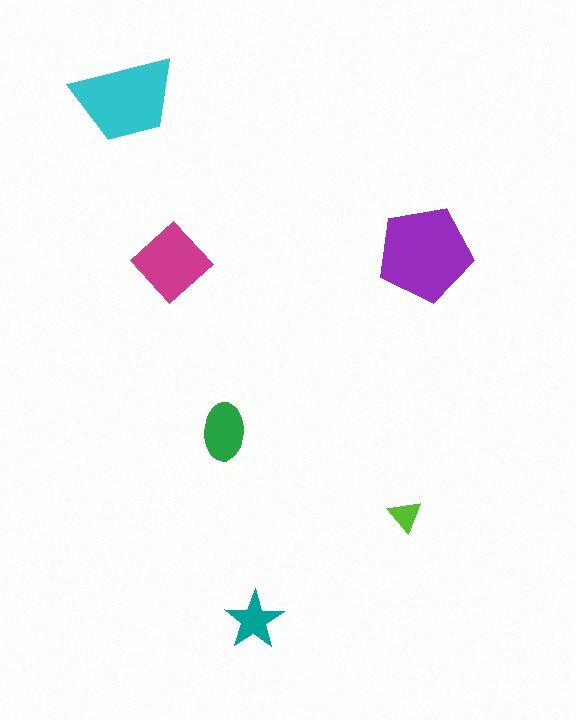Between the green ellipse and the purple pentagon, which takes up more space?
The purple pentagon.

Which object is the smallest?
The lime triangle.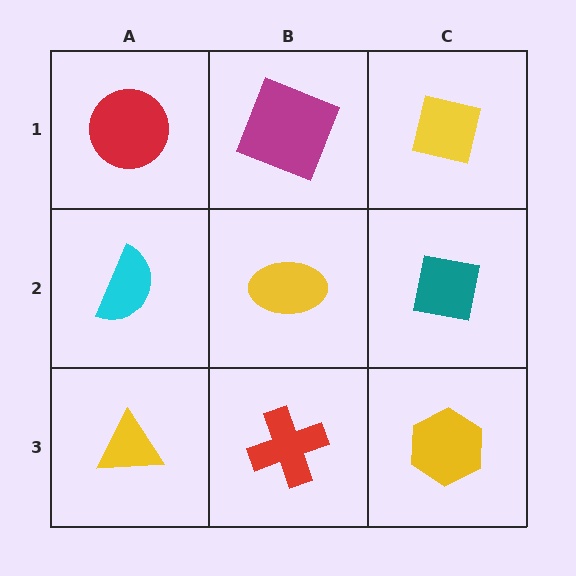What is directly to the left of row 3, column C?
A red cross.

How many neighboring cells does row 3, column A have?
2.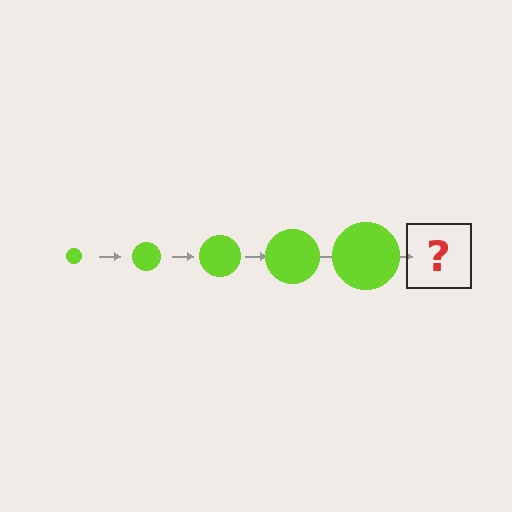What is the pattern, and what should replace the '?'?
The pattern is that the circle gets progressively larger each step. The '?' should be a lime circle, larger than the previous one.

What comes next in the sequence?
The next element should be a lime circle, larger than the previous one.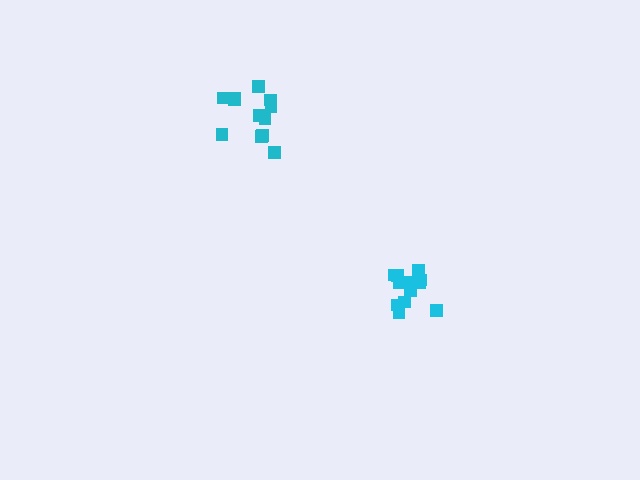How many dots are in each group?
Group 1: 13 dots, Group 2: 12 dots (25 total).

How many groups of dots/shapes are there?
There are 2 groups.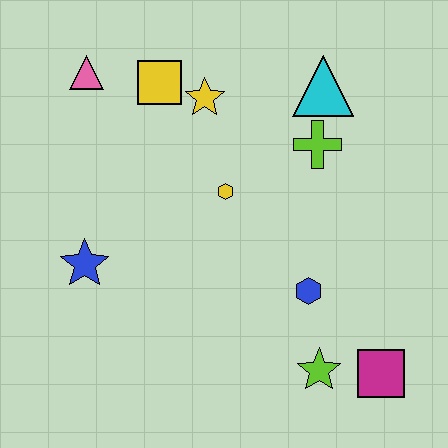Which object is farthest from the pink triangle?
The magenta square is farthest from the pink triangle.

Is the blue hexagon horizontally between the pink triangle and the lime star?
Yes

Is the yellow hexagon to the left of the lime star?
Yes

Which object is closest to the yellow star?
The yellow square is closest to the yellow star.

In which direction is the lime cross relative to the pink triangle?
The lime cross is to the right of the pink triangle.